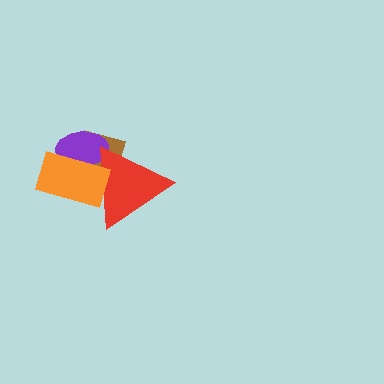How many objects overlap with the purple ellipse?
3 objects overlap with the purple ellipse.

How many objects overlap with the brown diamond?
3 objects overlap with the brown diamond.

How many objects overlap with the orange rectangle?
3 objects overlap with the orange rectangle.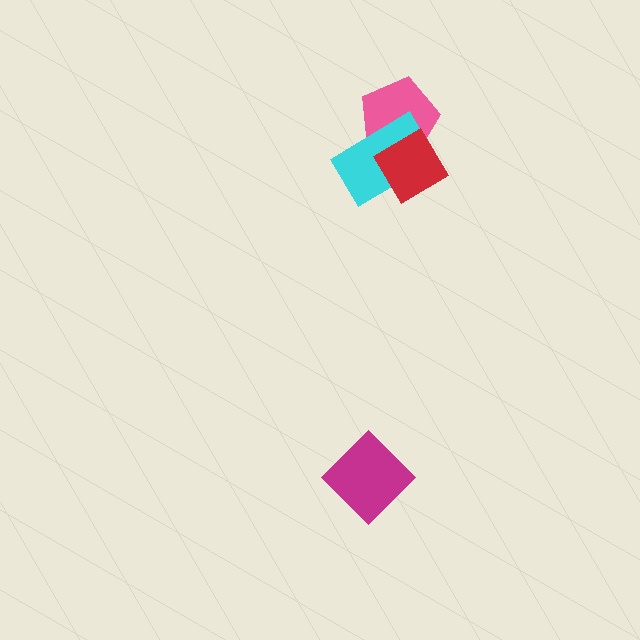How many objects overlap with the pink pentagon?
2 objects overlap with the pink pentagon.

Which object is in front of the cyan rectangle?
The red diamond is in front of the cyan rectangle.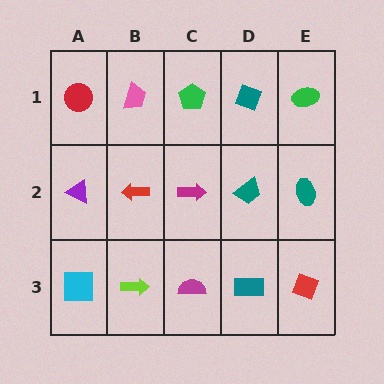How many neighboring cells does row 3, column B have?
3.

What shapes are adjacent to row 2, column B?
A pink trapezoid (row 1, column B), a lime arrow (row 3, column B), a purple triangle (row 2, column A), a magenta arrow (row 2, column C).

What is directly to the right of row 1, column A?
A pink trapezoid.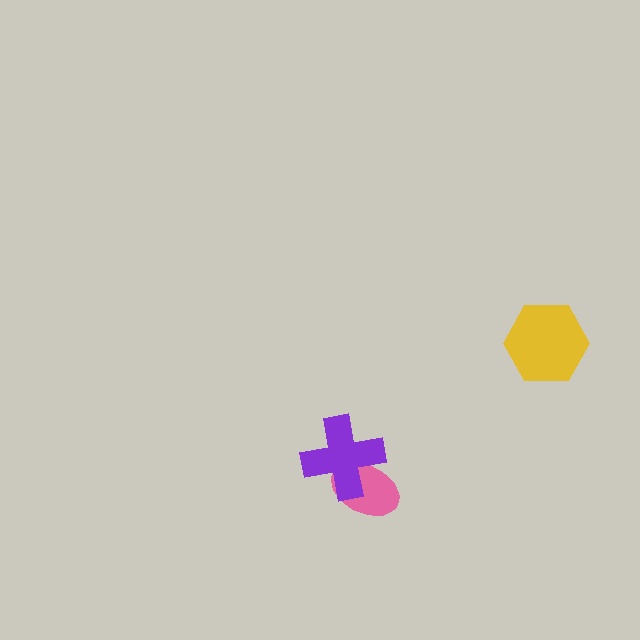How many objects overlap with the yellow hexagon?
0 objects overlap with the yellow hexagon.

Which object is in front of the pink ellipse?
The purple cross is in front of the pink ellipse.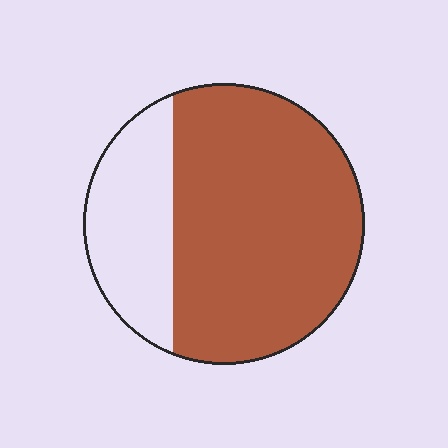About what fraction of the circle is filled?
About three quarters (3/4).